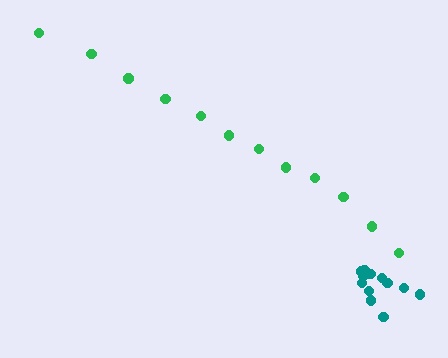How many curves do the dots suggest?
There are 2 distinct paths.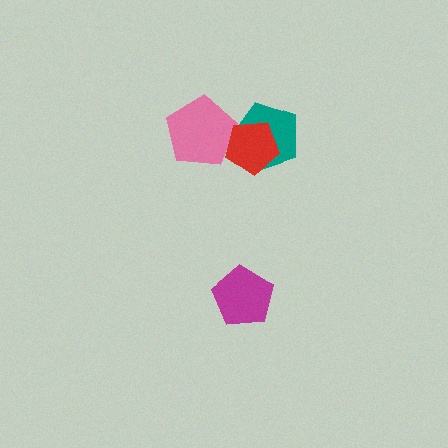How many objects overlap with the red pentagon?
2 objects overlap with the red pentagon.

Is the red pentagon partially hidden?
No, no other shape covers it.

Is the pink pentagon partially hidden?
Yes, it is partially covered by another shape.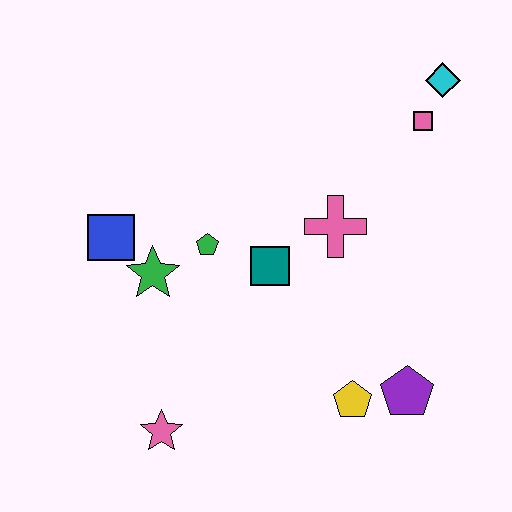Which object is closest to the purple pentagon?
The yellow pentagon is closest to the purple pentagon.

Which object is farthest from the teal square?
The cyan diamond is farthest from the teal square.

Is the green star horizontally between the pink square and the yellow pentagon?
No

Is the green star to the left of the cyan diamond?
Yes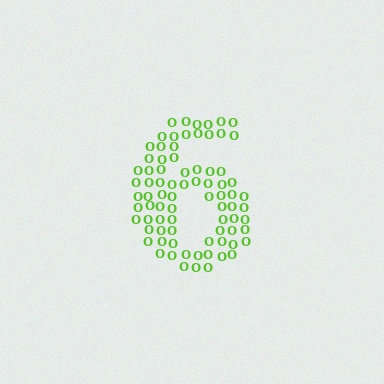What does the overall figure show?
The overall figure shows the digit 6.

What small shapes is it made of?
It is made of small letter O's.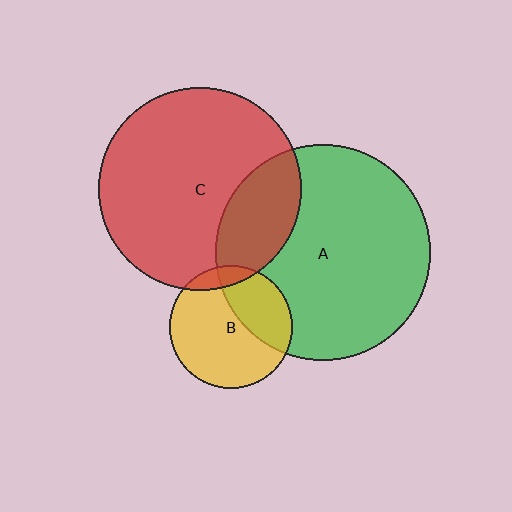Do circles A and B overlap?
Yes.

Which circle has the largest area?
Circle A (green).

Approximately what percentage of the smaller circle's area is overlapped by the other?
Approximately 35%.